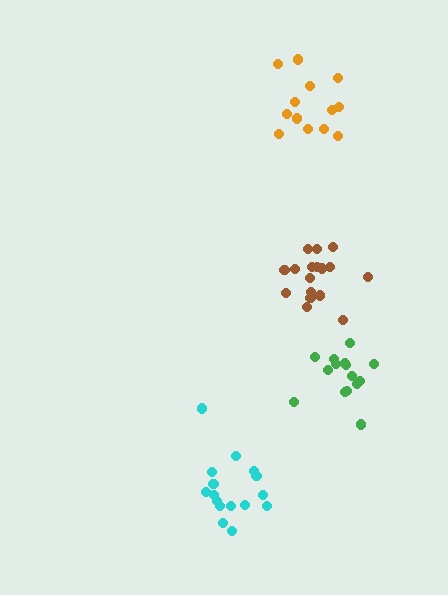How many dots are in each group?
Group 1: 17 dots, Group 2: 13 dots, Group 3: 15 dots, Group 4: 16 dots (61 total).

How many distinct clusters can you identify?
There are 4 distinct clusters.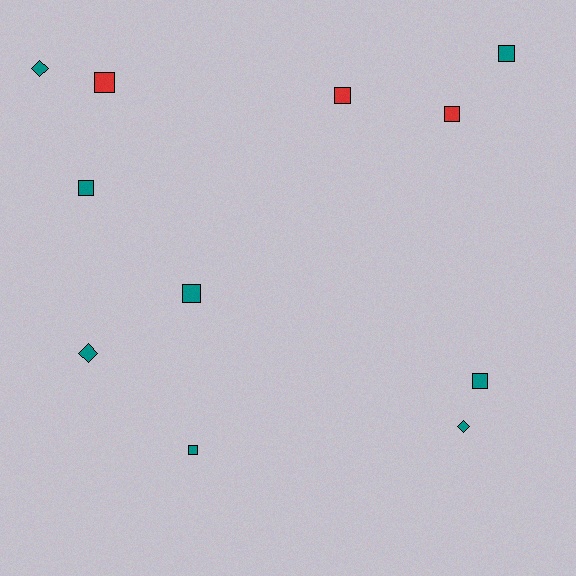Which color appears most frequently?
Teal, with 8 objects.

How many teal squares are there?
There are 5 teal squares.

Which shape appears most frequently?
Square, with 8 objects.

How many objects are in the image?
There are 11 objects.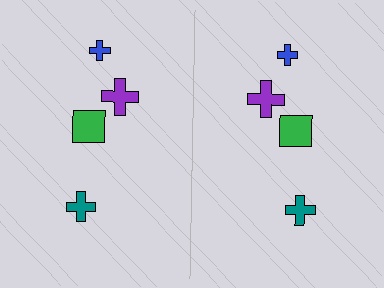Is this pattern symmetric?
Yes, this pattern has bilateral (reflection) symmetry.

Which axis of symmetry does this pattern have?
The pattern has a vertical axis of symmetry running through the center of the image.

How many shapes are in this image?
There are 8 shapes in this image.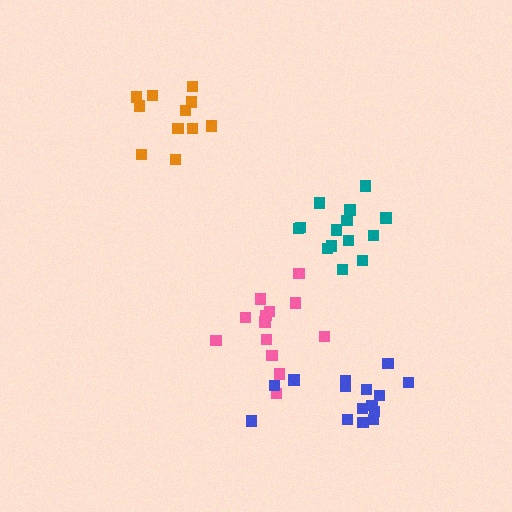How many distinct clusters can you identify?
There are 4 distinct clusters.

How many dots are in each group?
Group 1: 13 dots, Group 2: 15 dots, Group 3: 14 dots, Group 4: 11 dots (53 total).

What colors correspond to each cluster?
The clusters are colored: pink, blue, teal, orange.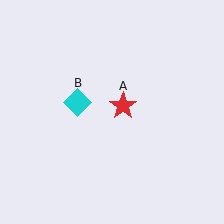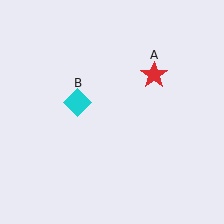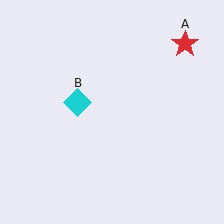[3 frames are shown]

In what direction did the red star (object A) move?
The red star (object A) moved up and to the right.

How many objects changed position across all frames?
1 object changed position: red star (object A).